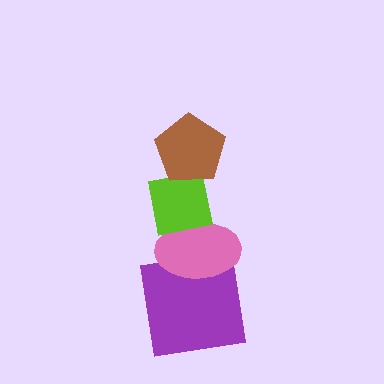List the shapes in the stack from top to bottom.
From top to bottom: the brown pentagon, the lime square, the pink ellipse, the purple square.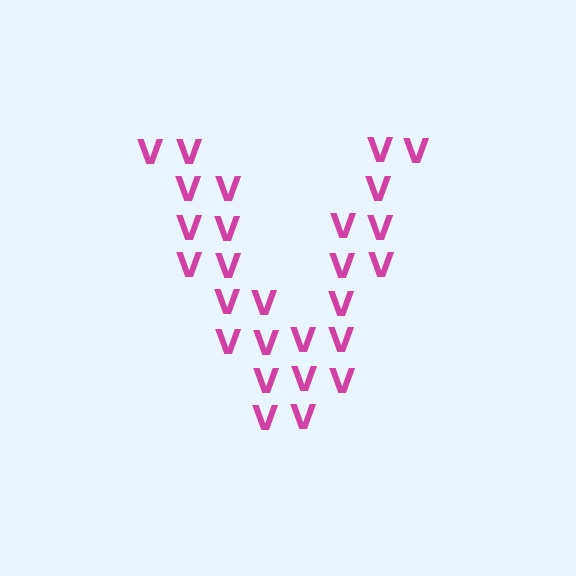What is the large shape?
The large shape is the letter V.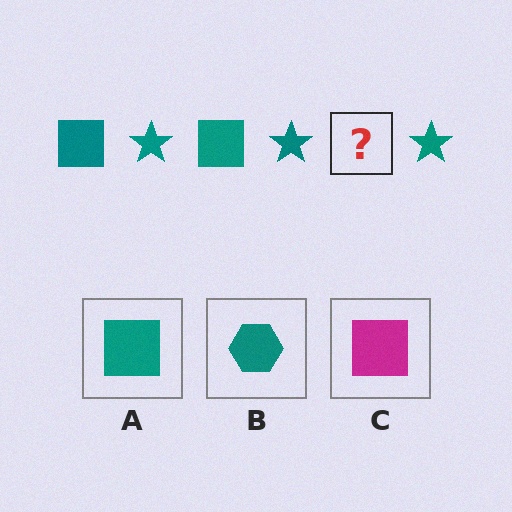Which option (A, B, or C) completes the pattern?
A.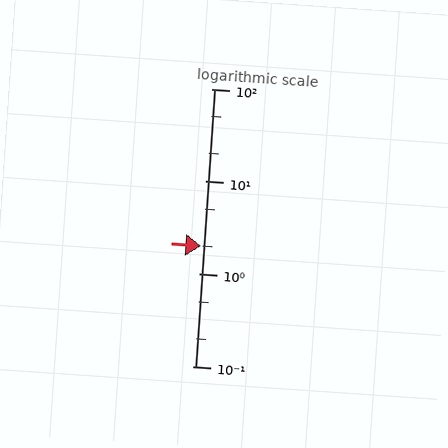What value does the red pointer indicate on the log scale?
The pointer indicates approximately 2.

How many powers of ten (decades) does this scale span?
The scale spans 3 decades, from 0.1 to 100.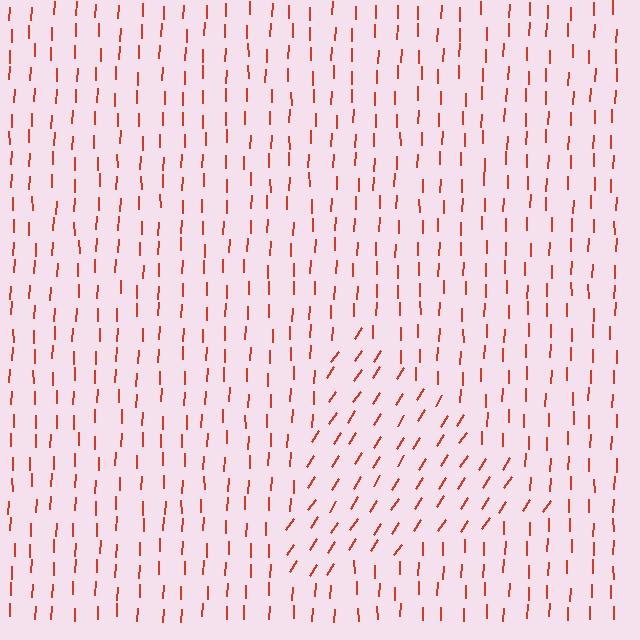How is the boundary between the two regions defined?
The boundary is defined purely by a change in line orientation (approximately 32 degrees difference). All lines are the same color and thickness.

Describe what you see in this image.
The image is filled with small red line segments. A triangle region in the image has lines oriented differently from the surrounding lines, creating a visible texture boundary.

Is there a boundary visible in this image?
Yes, there is a texture boundary formed by a change in line orientation.